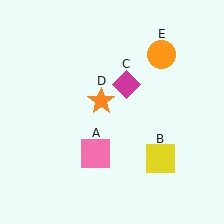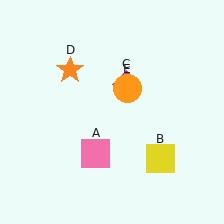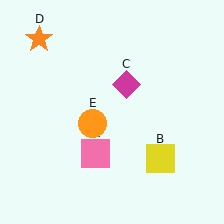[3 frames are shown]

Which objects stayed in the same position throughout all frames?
Pink square (object A) and yellow square (object B) and magenta diamond (object C) remained stationary.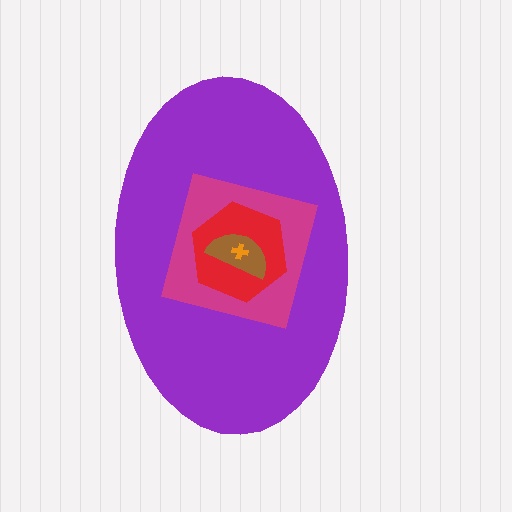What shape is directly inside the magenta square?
The red hexagon.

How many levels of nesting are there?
5.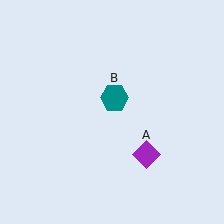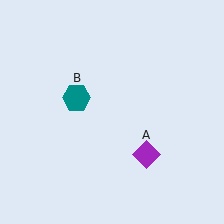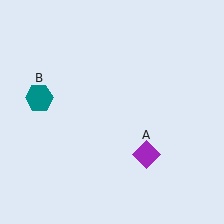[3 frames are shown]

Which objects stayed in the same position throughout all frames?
Purple diamond (object A) remained stationary.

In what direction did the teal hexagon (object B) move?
The teal hexagon (object B) moved left.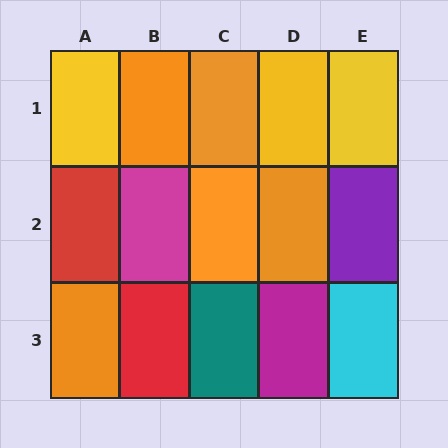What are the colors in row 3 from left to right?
Orange, red, teal, magenta, cyan.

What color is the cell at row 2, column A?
Red.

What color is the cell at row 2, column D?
Orange.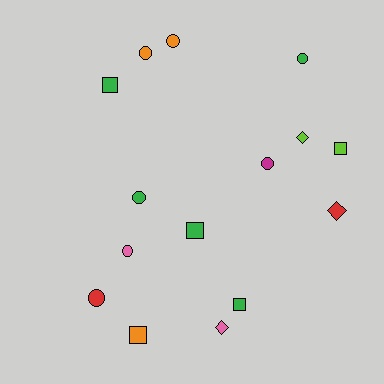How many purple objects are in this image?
There are no purple objects.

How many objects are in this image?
There are 15 objects.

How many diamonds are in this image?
There are 3 diamonds.